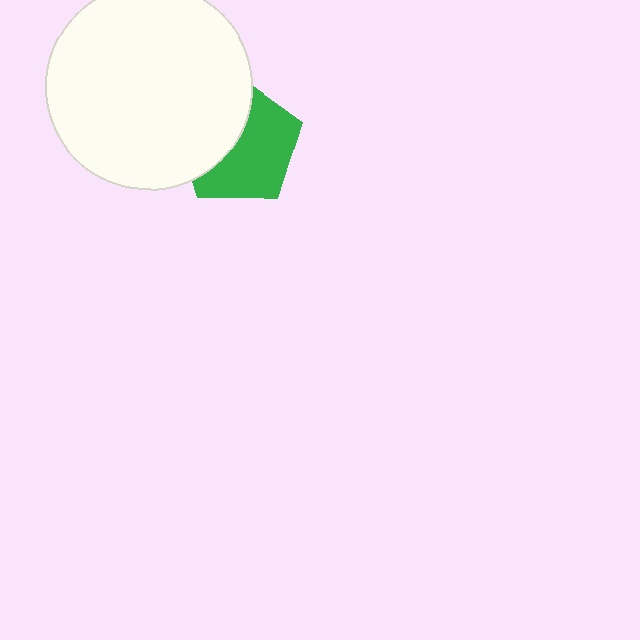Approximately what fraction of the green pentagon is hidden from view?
Roughly 42% of the green pentagon is hidden behind the white circle.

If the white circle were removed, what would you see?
You would see the complete green pentagon.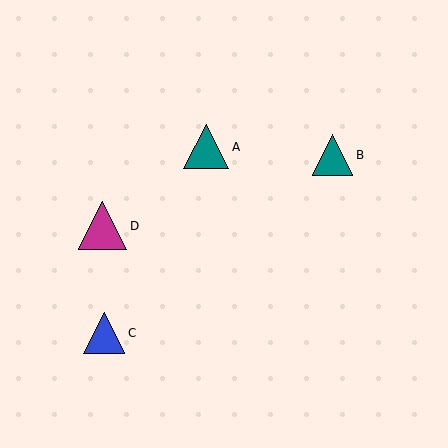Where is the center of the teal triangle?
The center of the teal triangle is at (206, 147).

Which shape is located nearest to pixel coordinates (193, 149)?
The teal triangle (labeled A) at (206, 147) is nearest to that location.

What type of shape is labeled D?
Shape D is a magenta triangle.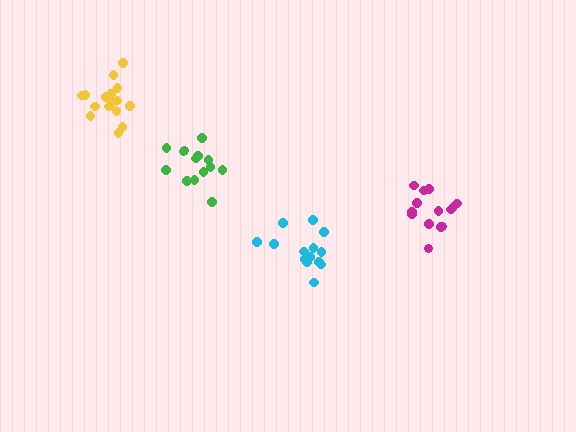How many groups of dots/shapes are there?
There are 4 groups.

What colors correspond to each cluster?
The clusters are colored: green, magenta, cyan, yellow.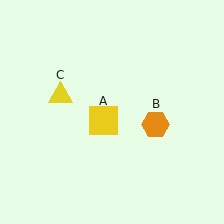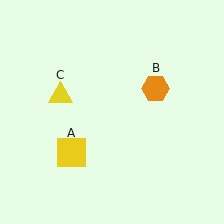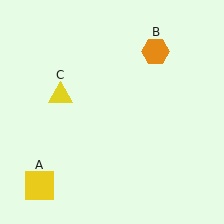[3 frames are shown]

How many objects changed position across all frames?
2 objects changed position: yellow square (object A), orange hexagon (object B).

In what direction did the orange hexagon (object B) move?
The orange hexagon (object B) moved up.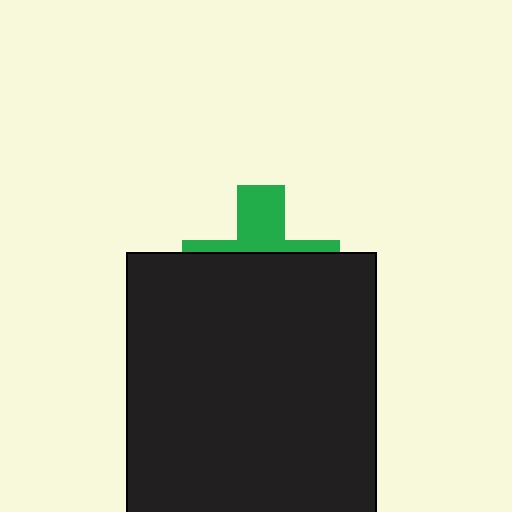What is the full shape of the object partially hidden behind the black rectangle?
The partially hidden object is a green cross.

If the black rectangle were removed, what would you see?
You would see the complete green cross.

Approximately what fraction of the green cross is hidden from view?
Roughly 65% of the green cross is hidden behind the black rectangle.